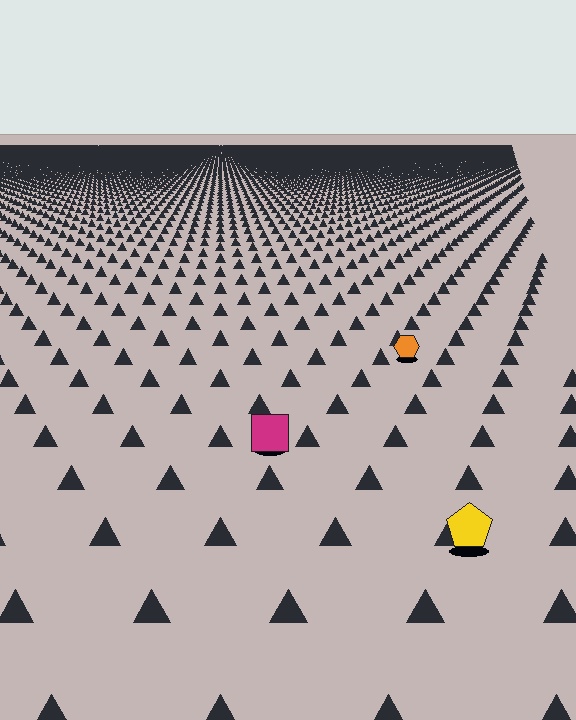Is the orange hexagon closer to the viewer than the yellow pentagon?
No. The yellow pentagon is closer — you can tell from the texture gradient: the ground texture is coarser near it.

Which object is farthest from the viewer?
The orange hexagon is farthest from the viewer. It appears smaller and the ground texture around it is denser.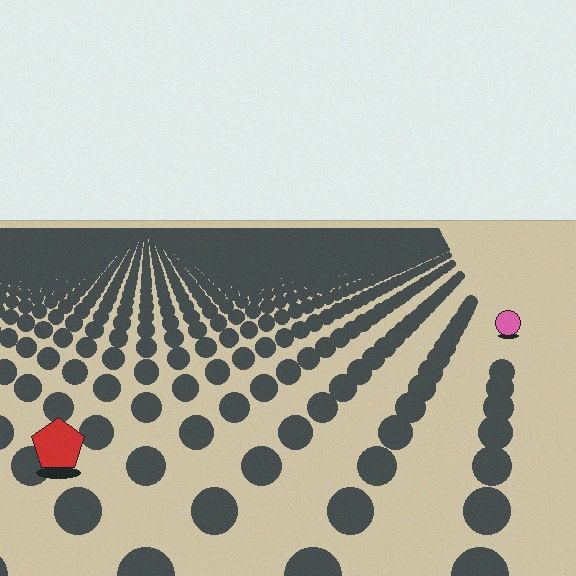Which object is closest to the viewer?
The red pentagon is closest. The texture marks near it are larger and more spread out.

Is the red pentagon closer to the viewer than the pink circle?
Yes. The red pentagon is closer — you can tell from the texture gradient: the ground texture is coarser near it.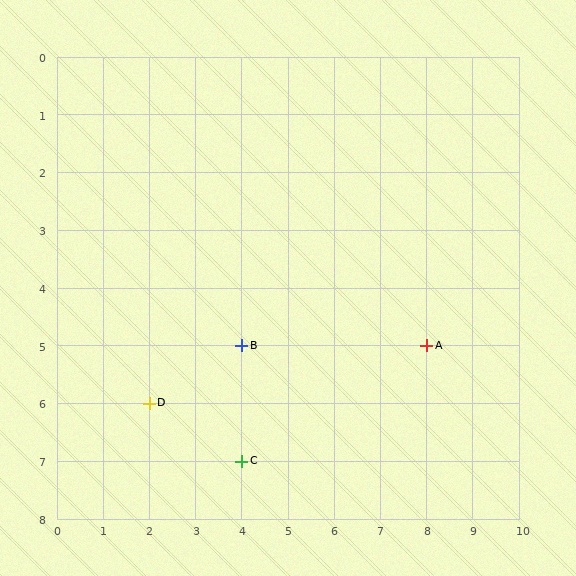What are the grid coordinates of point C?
Point C is at grid coordinates (4, 7).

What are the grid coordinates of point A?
Point A is at grid coordinates (8, 5).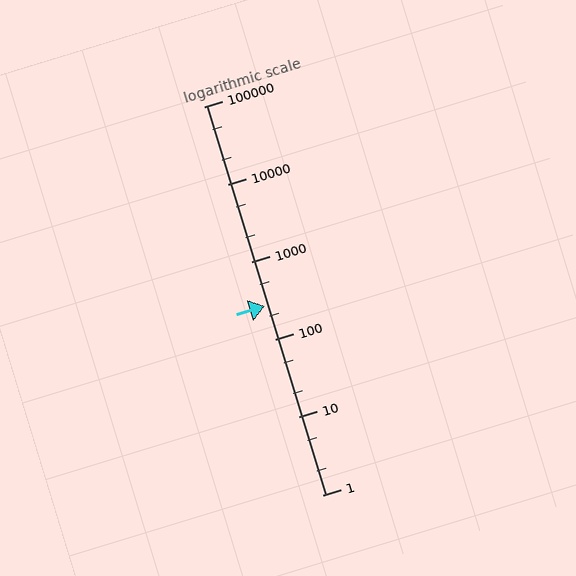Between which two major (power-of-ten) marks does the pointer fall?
The pointer is between 100 and 1000.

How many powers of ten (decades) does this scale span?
The scale spans 5 decades, from 1 to 100000.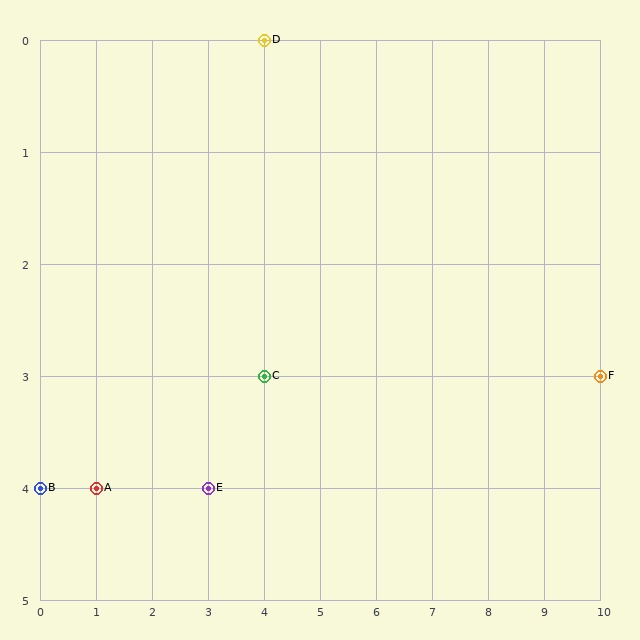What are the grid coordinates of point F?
Point F is at grid coordinates (10, 3).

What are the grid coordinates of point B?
Point B is at grid coordinates (0, 4).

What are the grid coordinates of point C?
Point C is at grid coordinates (4, 3).